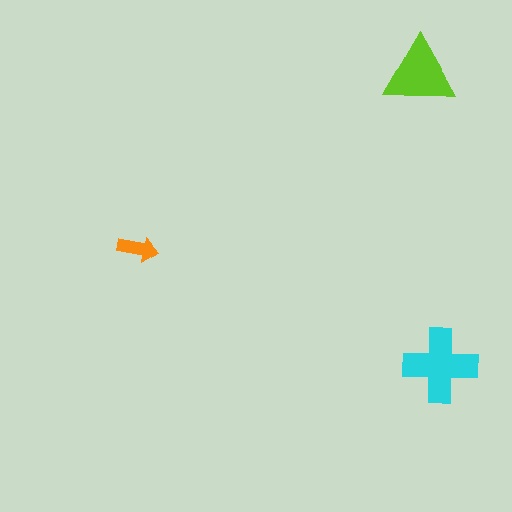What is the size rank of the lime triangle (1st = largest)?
2nd.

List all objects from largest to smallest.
The cyan cross, the lime triangle, the orange arrow.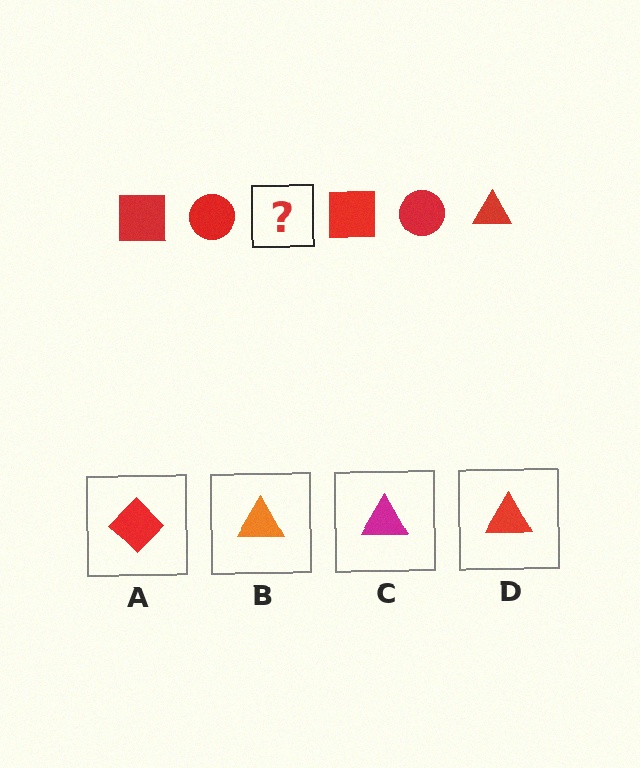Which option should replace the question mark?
Option D.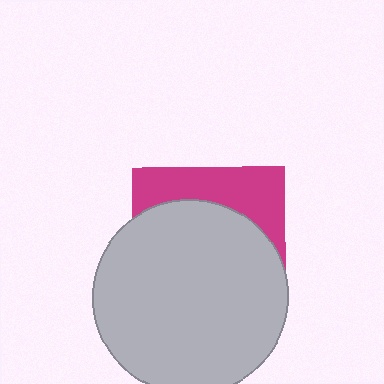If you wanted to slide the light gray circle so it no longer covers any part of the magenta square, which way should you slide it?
Slide it down — that is the most direct way to separate the two shapes.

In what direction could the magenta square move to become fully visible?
The magenta square could move up. That would shift it out from behind the light gray circle entirely.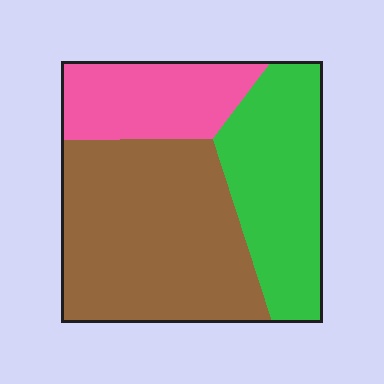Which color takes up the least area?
Pink, at roughly 20%.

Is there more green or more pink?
Green.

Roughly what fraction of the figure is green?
Green covers roughly 30% of the figure.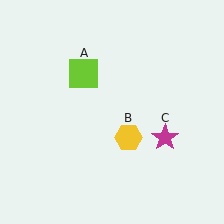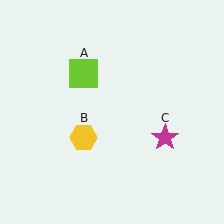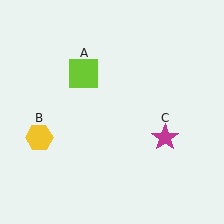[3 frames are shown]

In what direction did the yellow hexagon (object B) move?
The yellow hexagon (object B) moved left.